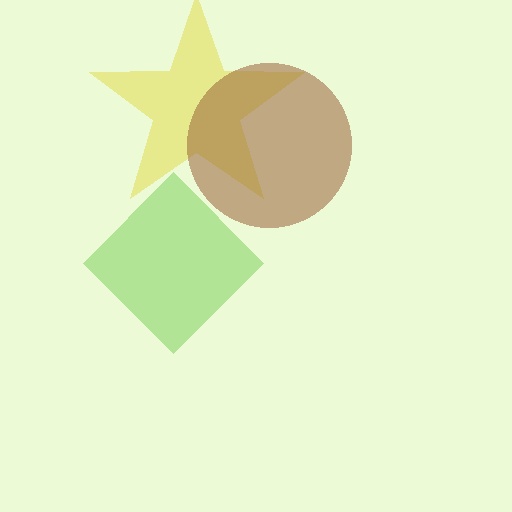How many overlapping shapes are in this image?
There are 3 overlapping shapes in the image.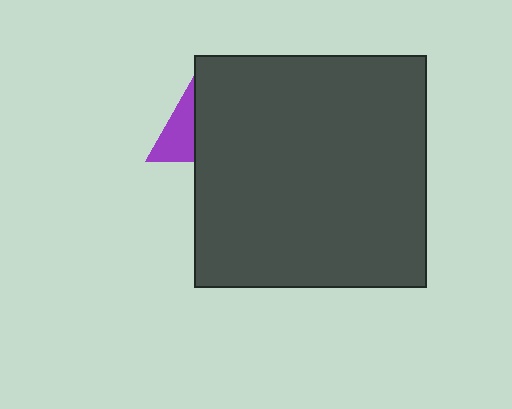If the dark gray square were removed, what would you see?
You would see the complete purple triangle.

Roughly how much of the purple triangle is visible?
A small part of it is visible (roughly 36%).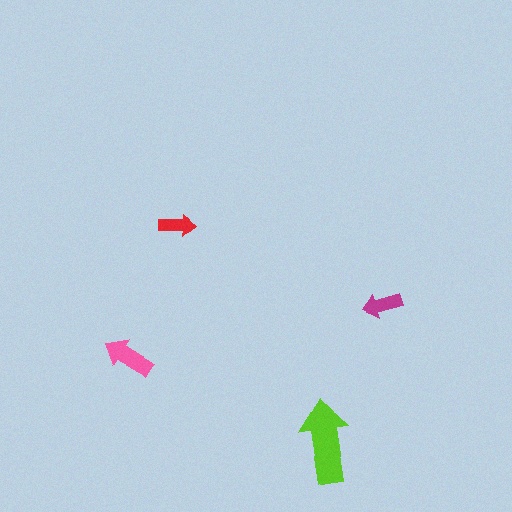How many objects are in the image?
There are 4 objects in the image.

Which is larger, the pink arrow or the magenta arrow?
The pink one.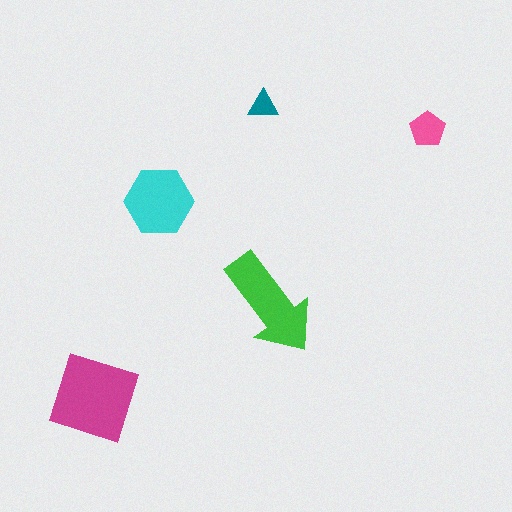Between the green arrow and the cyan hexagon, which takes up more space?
The green arrow.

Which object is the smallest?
The teal triangle.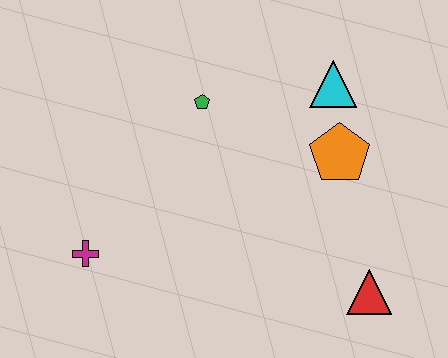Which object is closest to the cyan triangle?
The orange pentagon is closest to the cyan triangle.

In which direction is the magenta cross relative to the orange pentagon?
The magenta cross is to the left of the orange pentagon.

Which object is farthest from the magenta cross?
The cyan triangle is farthest from the magenta cross.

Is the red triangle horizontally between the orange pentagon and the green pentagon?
No